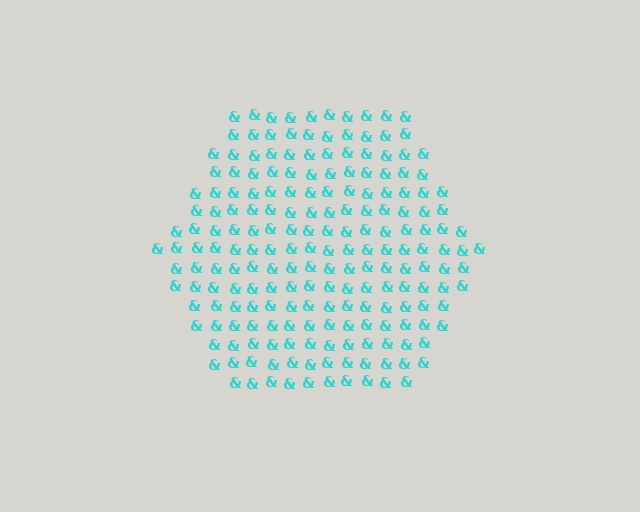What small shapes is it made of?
It is made of small ampersands.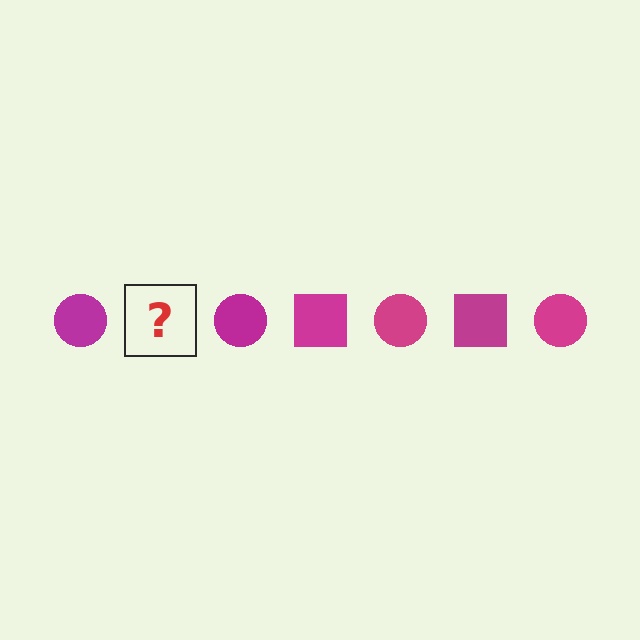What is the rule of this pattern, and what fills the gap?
The rule is that the pattern cycles through circle, square shapes in magenta. The gap should be filled with a magenta square.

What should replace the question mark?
The question mark should be replaced with a magenta square.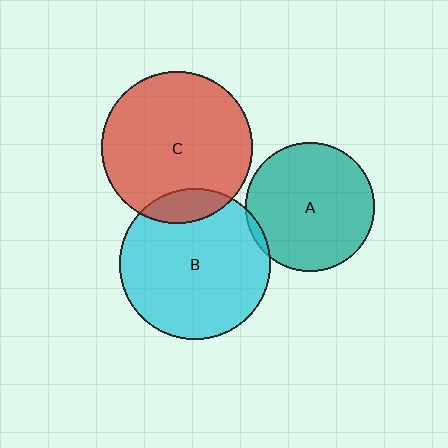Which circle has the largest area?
Circle C (red).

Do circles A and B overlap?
Yes.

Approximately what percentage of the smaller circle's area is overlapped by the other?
Approximately 5%.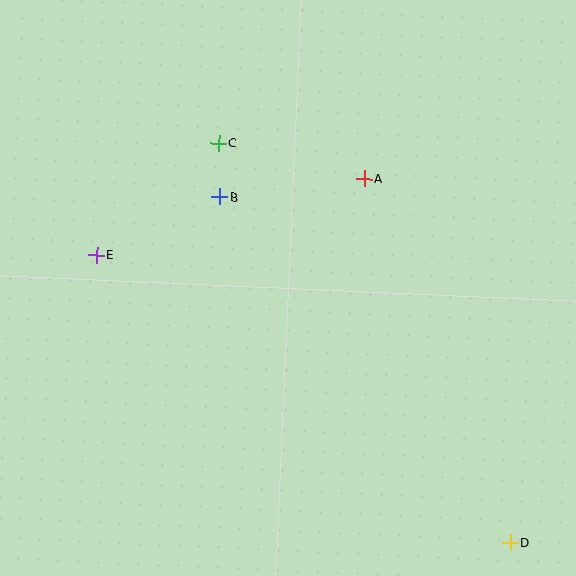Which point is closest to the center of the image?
Point B at (219, 197) is closest to the center.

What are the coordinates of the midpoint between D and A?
The midpoint between D and A is at (437, 360).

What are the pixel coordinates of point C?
Point C is at (219, 143).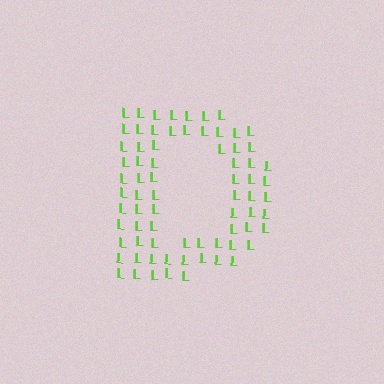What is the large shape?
The large shape is the letter D.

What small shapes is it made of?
It is made of small letter L's.